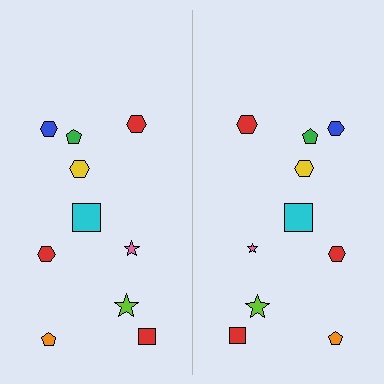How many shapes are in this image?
There are 20 shapes in this image.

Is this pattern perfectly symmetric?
No, the pattern is not perfectly symmetric. The pink star on the right side has a different size than its mirror counterpart.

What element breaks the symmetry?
The pink star on the right side has a different size than its mirror counterpart.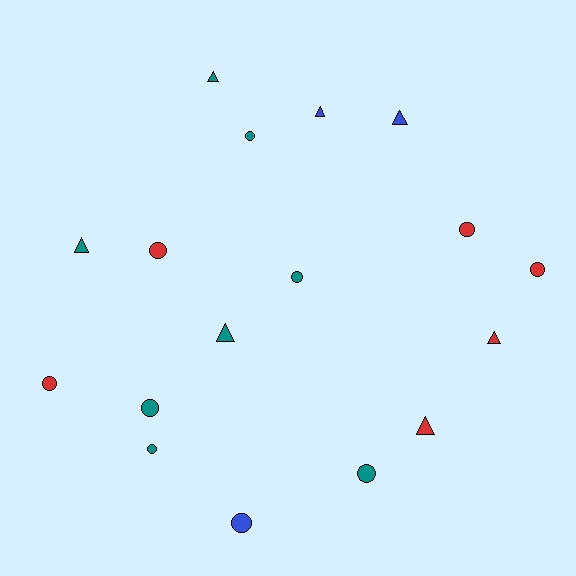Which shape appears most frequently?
Circle, with 10 objects.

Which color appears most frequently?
Teal, with 8 objects.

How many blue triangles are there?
There are 2 blue triangles.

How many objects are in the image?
There are 17 objects.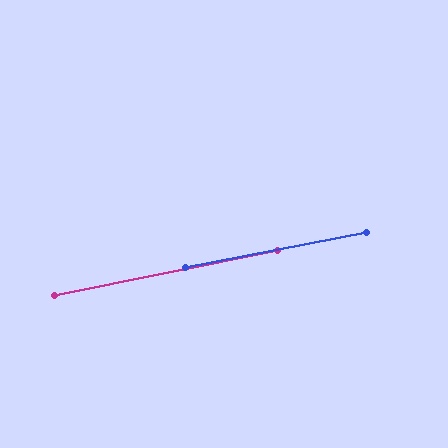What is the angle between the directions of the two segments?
Approximately 1 degree.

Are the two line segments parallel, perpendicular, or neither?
Parallel — their directions differ by only 0.5°.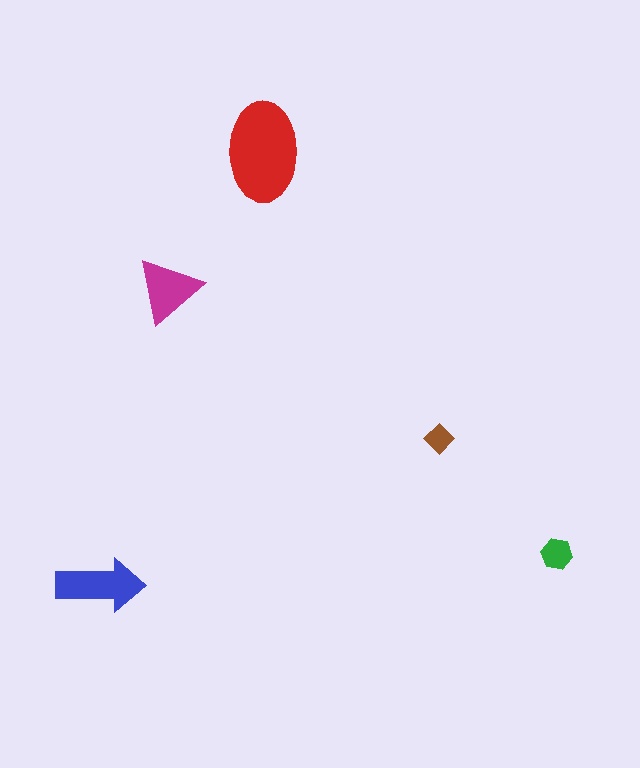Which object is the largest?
The red ellipse.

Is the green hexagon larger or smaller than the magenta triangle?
Smaller.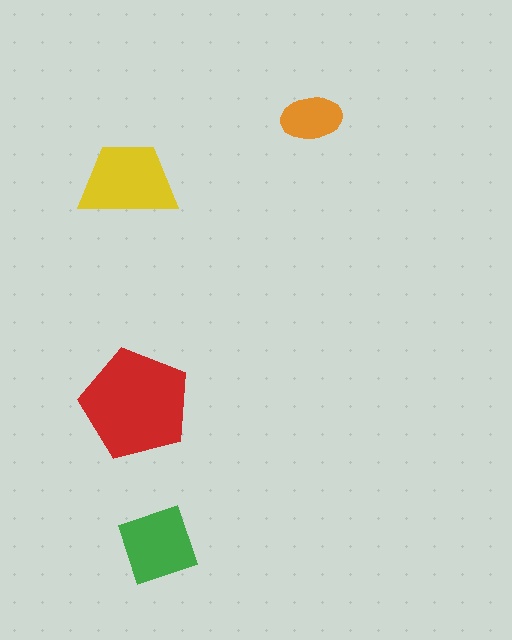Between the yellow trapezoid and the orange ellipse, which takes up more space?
The yellow trapezoid.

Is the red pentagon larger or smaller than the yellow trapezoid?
Larger.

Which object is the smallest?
The orange ellipse.